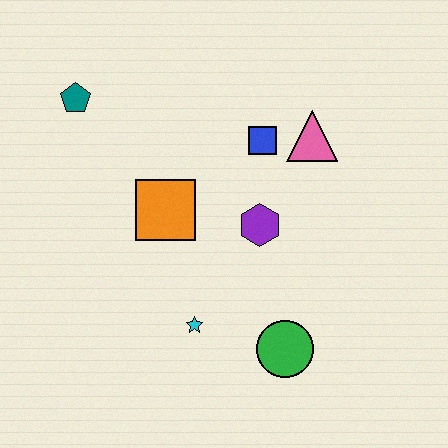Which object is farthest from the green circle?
The teal pentagon is farthest from the green circle.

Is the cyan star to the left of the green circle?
Yes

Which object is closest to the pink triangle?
The blue square is closest to the pink triangle.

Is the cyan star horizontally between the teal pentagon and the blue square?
Yes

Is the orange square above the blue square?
No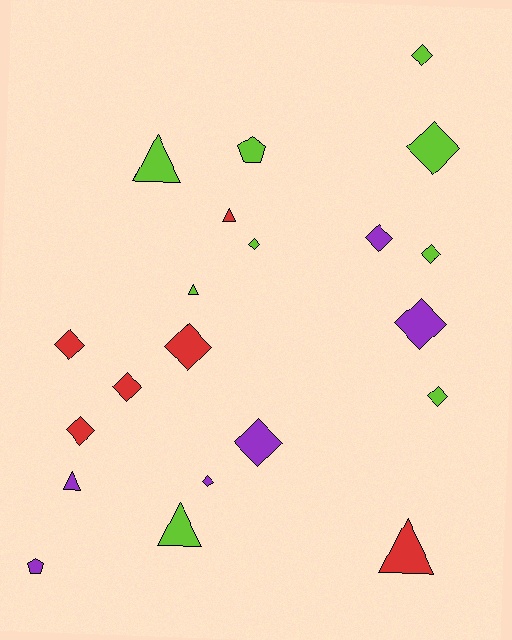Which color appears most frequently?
Lime, with 9 objects.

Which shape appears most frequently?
Diamond, with 13 objects.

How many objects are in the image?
There are 21 objects.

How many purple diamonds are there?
There are 4 purple diamonds.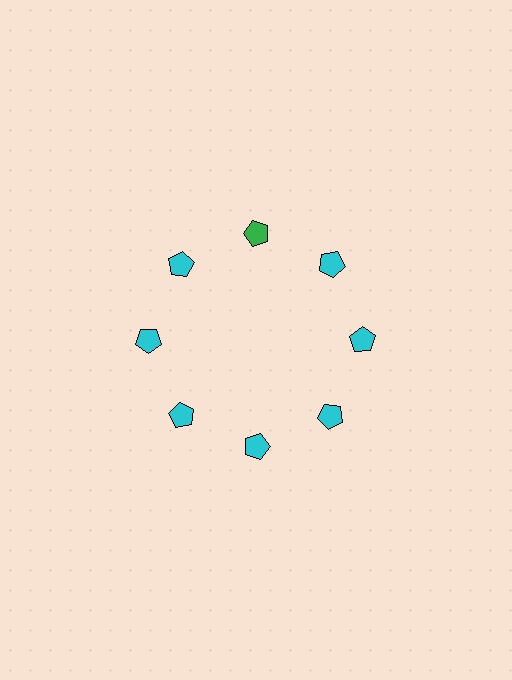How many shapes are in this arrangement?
There are 8 shapes arranged in a ring pattern.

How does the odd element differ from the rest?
It has a different color: green instead of cyan.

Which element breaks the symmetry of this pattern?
The green pentagon at roughly the 12 o'clock position breaks the symmetry. All other shapes are cyan pentagons.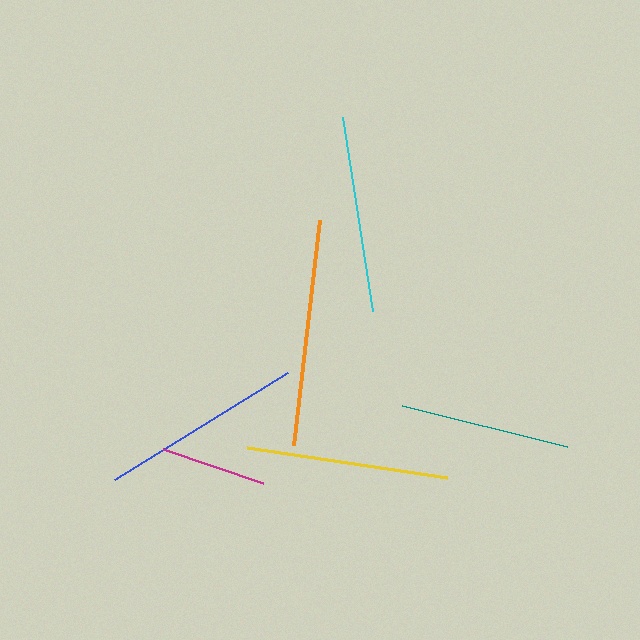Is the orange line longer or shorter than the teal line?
The orange line is longer than the teal line.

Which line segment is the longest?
The orange line is the longest at approximately 227 pixels.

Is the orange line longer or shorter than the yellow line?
The orange line is longer than the yellow line.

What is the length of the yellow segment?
The yellow segment is approximately 202 pixels long.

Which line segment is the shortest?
The magenta line is the shortest at approximately 106 pixels.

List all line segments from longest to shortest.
From longest to shortest: orange, blue, yellow, cyan, teal, magenta.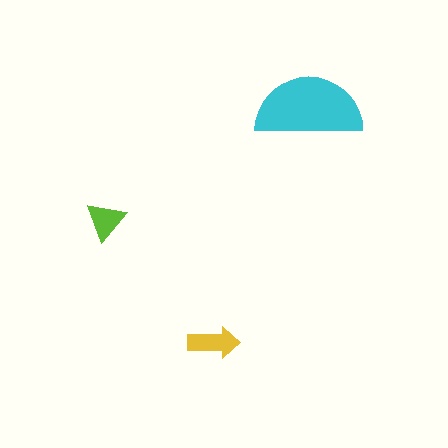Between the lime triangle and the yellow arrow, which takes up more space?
The yellow arrow.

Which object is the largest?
The cyan semicircle.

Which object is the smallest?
The lime triangle.